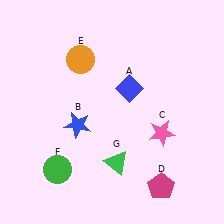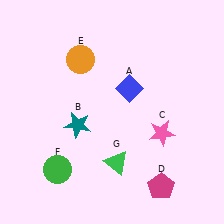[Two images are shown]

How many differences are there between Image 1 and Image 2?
There is 1 difference between the two images.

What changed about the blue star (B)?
In Image 1, B is blue. In Image 2, it changed to teal.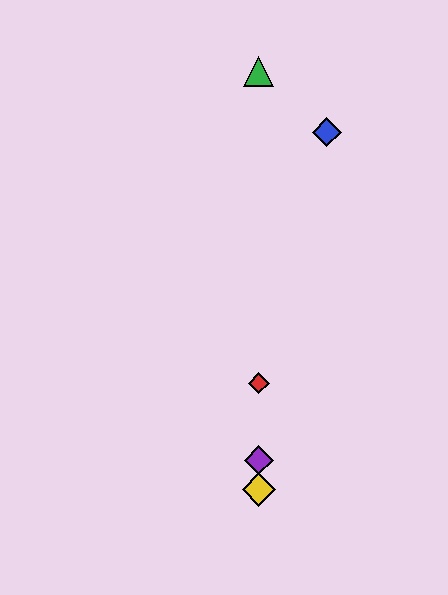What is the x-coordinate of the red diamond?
The red diamond is at x≈259.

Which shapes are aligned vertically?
The red diamond, the green triangle, the yellow diamond, the purple diamond are aligned vertically.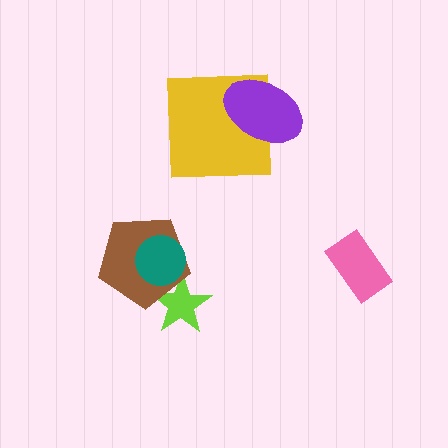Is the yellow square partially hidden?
Yes, it is partially covered by another shape.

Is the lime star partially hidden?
Yes, it is partially covered by another shape.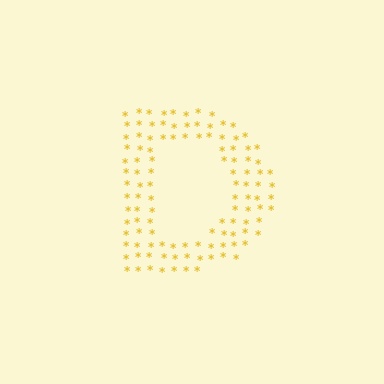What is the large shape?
The large shape is the letter D.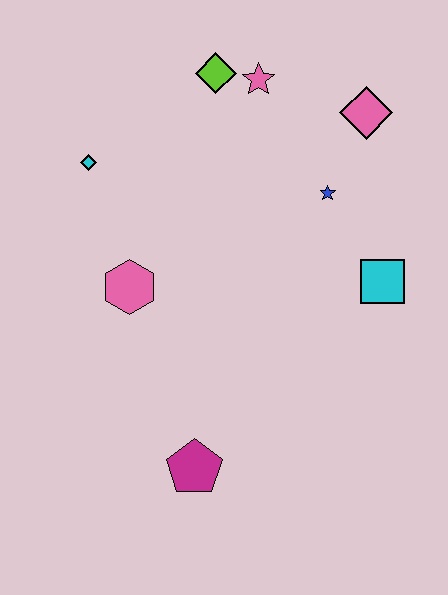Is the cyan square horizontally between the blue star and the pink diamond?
No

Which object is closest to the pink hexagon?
The cyan diamond is closest to the pink hexagon.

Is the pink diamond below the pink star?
Yes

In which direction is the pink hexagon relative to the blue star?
The pink hexagon is to the left of the blue star.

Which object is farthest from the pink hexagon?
The pink diamond is farthest from the pink hexagon.